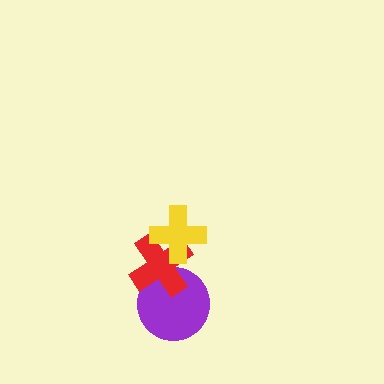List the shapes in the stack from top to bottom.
From top to bottom: the yellow cross, the red cross, the purple circle.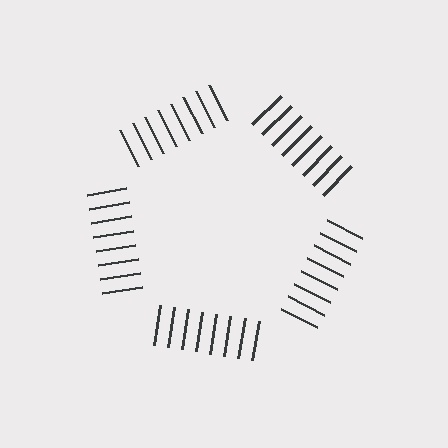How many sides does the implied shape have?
5 sides — the line-ends trace a pentagon.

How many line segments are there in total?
40 — 8 along each of the 5 edges.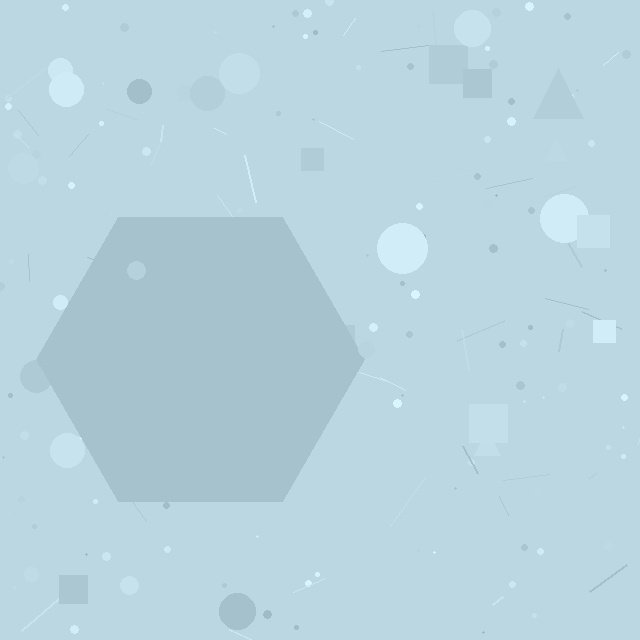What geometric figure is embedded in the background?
A hexagon is embedded in the background.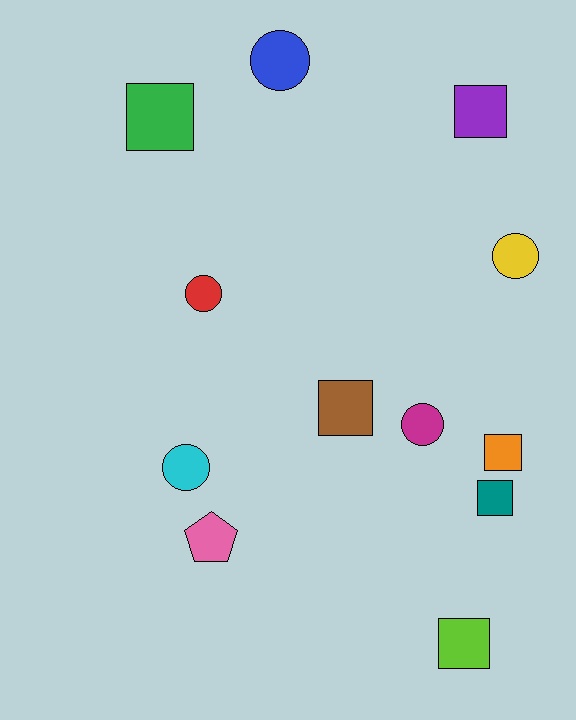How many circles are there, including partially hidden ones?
There are 5 circles.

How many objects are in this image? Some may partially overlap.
There are 12 objects.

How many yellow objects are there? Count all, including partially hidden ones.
There is 1 yellow object.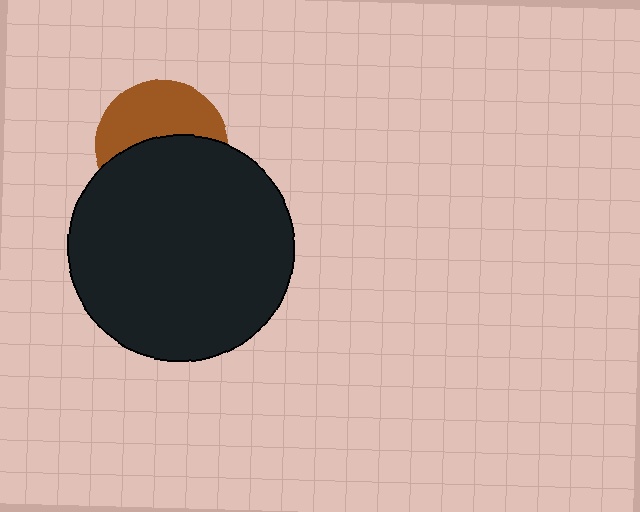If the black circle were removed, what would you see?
You would see the complete brown circle.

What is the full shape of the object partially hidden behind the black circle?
The partially hidden object is a brown circle.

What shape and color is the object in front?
The object in front is a black circle.